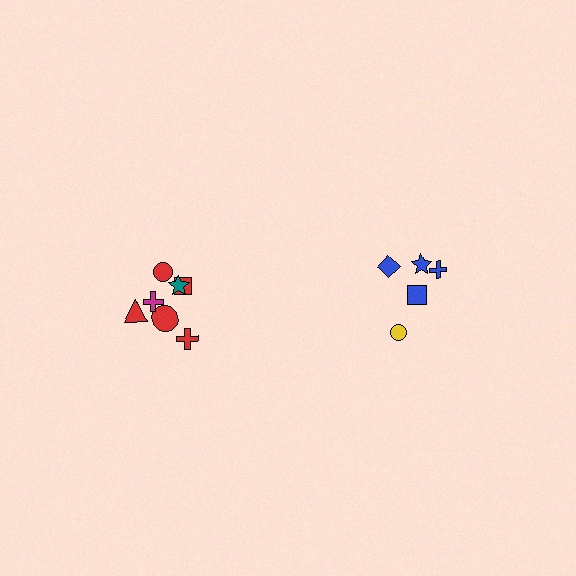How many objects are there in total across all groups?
There are 12 objects.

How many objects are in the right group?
There are 5 objects.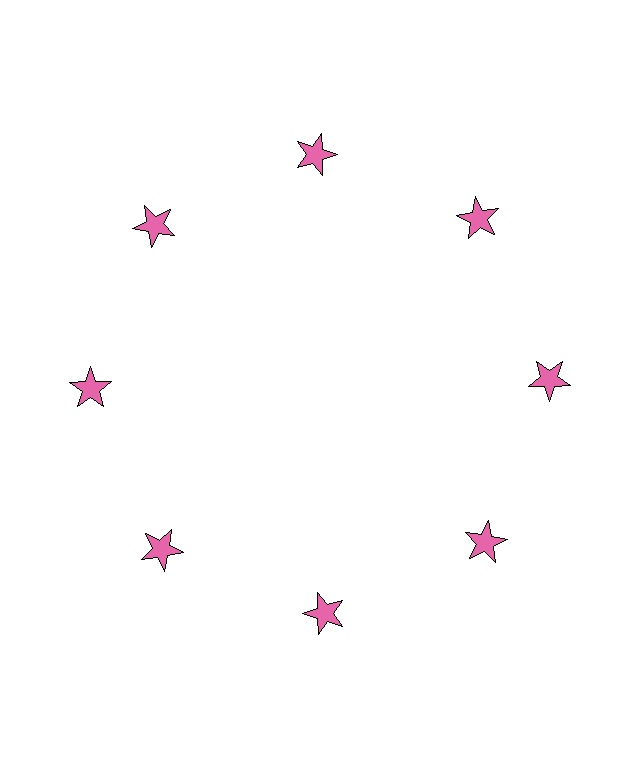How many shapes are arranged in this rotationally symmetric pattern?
There are 8 shapes, arranged in 8 groups of 1.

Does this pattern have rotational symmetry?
Yes, this pattern has 8-fold rotational symmetry. It looks the same after rotating 45 degrees around the center.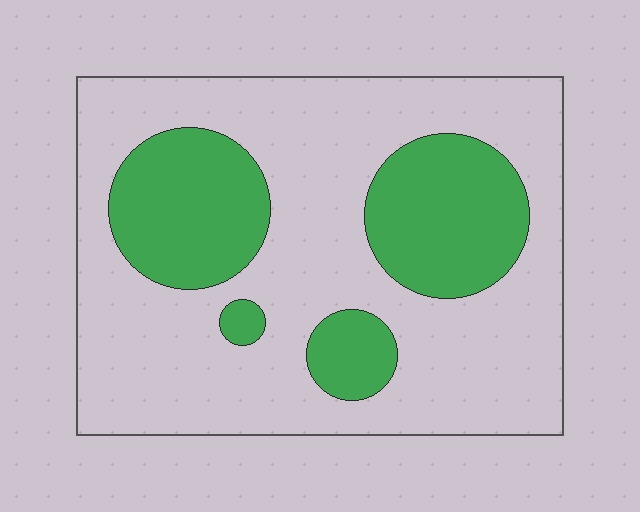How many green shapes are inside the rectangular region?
4.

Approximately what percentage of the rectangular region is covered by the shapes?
Approximately 30%.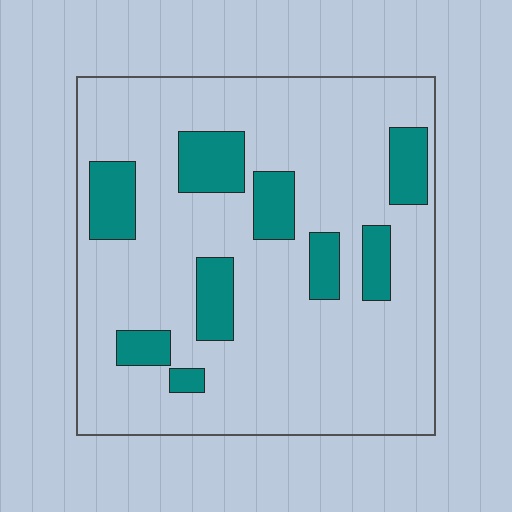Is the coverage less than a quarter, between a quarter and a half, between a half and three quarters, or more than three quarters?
Less than a quarter.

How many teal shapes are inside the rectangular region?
9.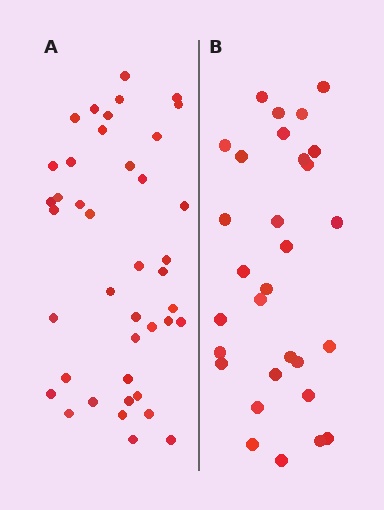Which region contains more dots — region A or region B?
Region A (the left region) has more dots.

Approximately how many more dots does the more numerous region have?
Region A has roughly 12 or so more dots than region B.